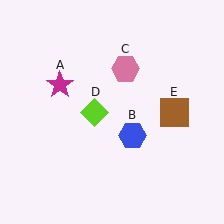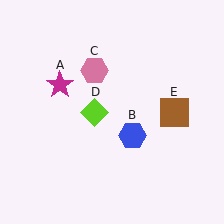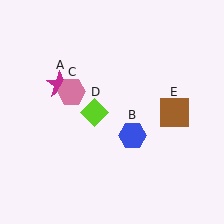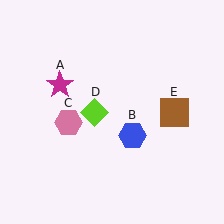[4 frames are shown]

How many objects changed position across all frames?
1 object changed position: pink hexagon (object C).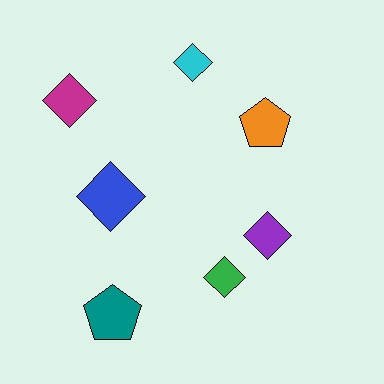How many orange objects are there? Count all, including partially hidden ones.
There is 1 orange object.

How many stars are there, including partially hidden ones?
There are no stars.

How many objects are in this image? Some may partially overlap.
There are 7 objects.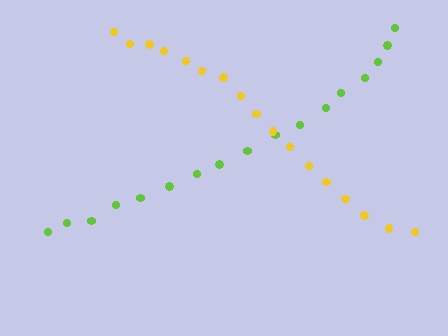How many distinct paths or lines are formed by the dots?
There are 2 distinct paths.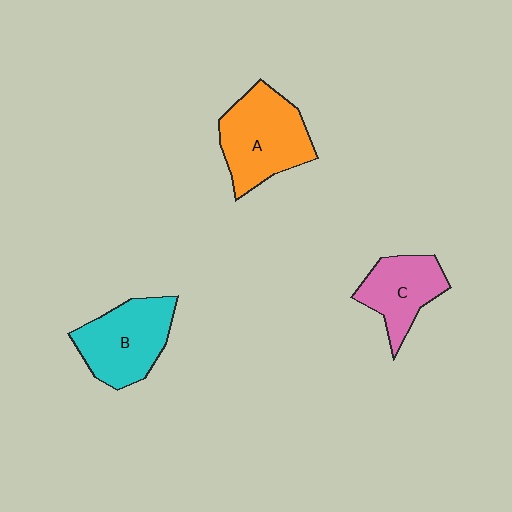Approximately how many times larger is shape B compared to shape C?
Approximately 1.3 times.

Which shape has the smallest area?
Shape C (pink).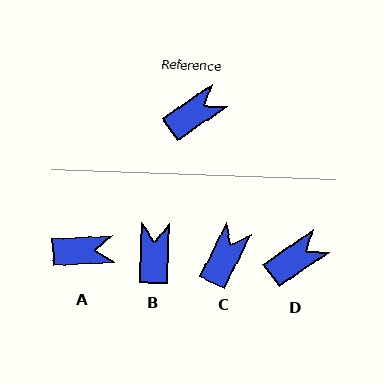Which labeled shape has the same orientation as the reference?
D.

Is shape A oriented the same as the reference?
No, it is off by about 32 degrees.